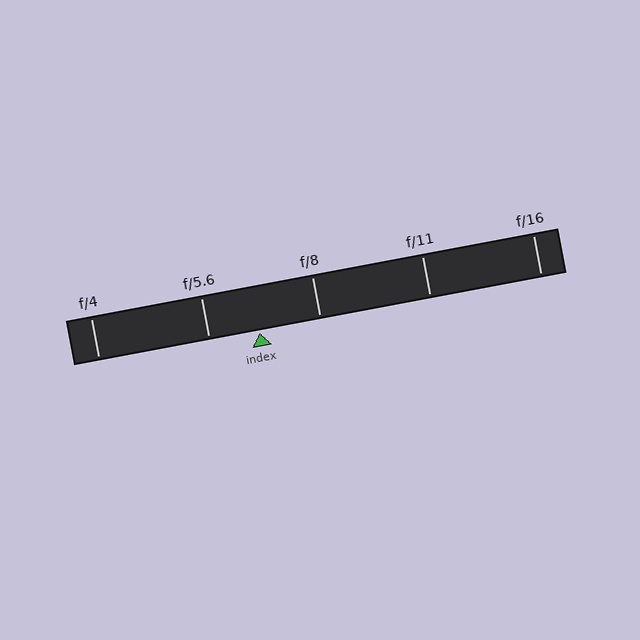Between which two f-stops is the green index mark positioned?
The index mark is between f/5.6 and f/8.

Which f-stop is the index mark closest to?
The index mark is closest to f/5.6.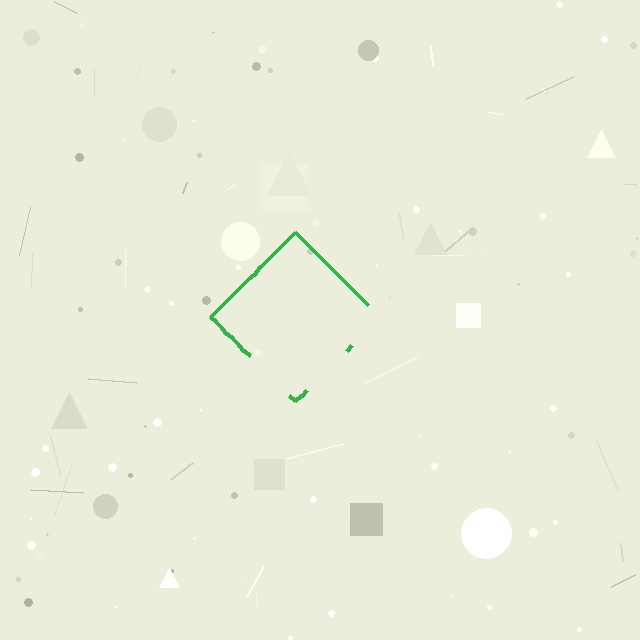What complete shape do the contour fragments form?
The contour fragments form a diamond.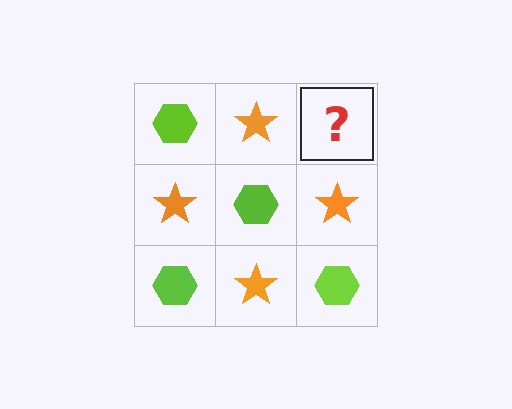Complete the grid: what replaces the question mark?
The question mark should be replaced with a lime hexagon.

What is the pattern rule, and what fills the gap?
The rule is that it alternates lime hexagon and orange star in a checkerboard pattern. The gap should be filled with a lime hexagon.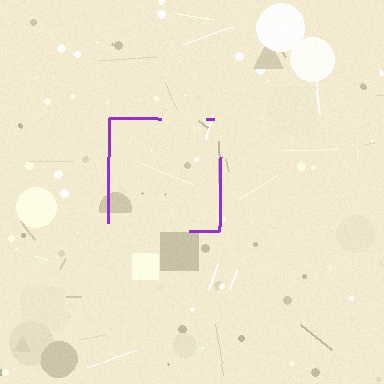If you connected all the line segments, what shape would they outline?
They would outline a square.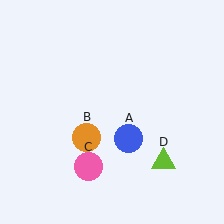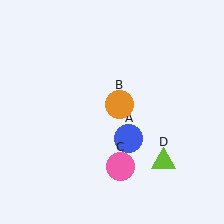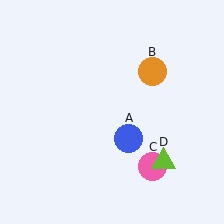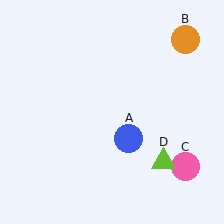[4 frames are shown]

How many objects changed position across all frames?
2 objects changed position: orange circle (object B), pink circle (object C).